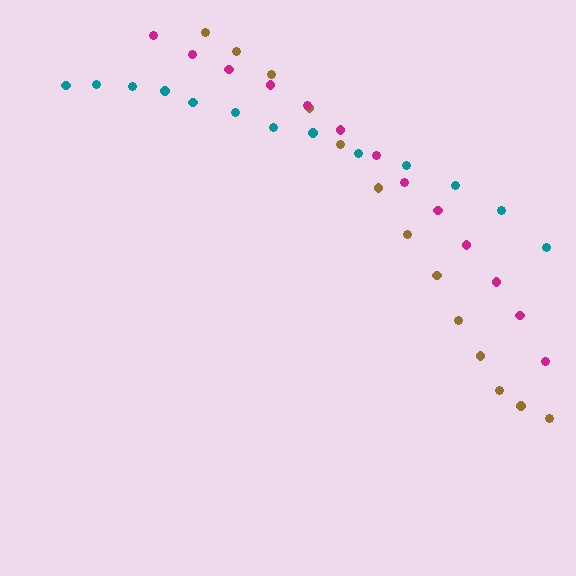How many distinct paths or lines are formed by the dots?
There are 3 distinct paths.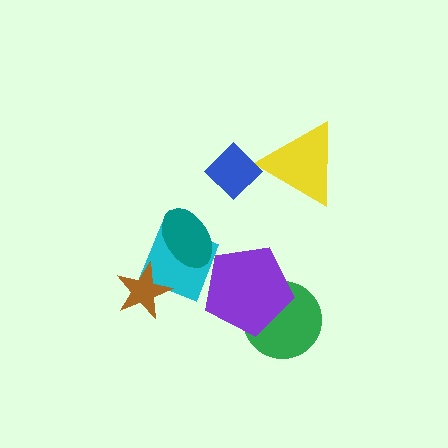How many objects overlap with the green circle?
1 object overlaps with the green circle.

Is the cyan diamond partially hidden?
Yes, it is partially covered by another shape.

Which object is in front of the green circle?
The purple pentagon is in front of the green circle.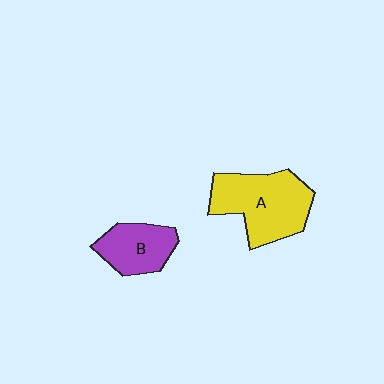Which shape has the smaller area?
Shape B (purple).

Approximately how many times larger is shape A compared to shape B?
Approximately 1.7 times.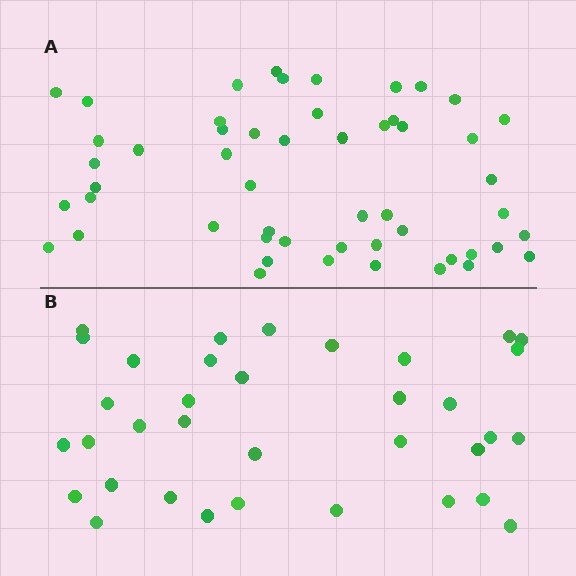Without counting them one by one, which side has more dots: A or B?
Region A (the top region) has more dots.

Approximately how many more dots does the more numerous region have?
Region A has approximately 15 more dots than region B.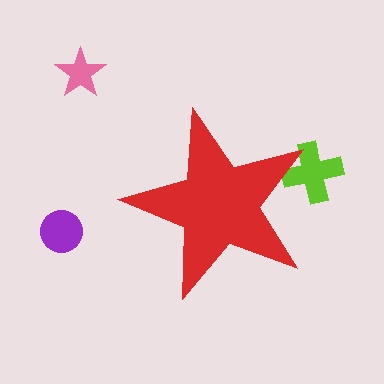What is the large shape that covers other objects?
A red star.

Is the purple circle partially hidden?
No, the purple circle is fully visible.